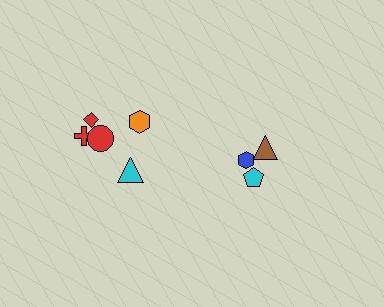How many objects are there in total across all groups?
There are 8 objects.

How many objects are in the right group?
There are 3 objects.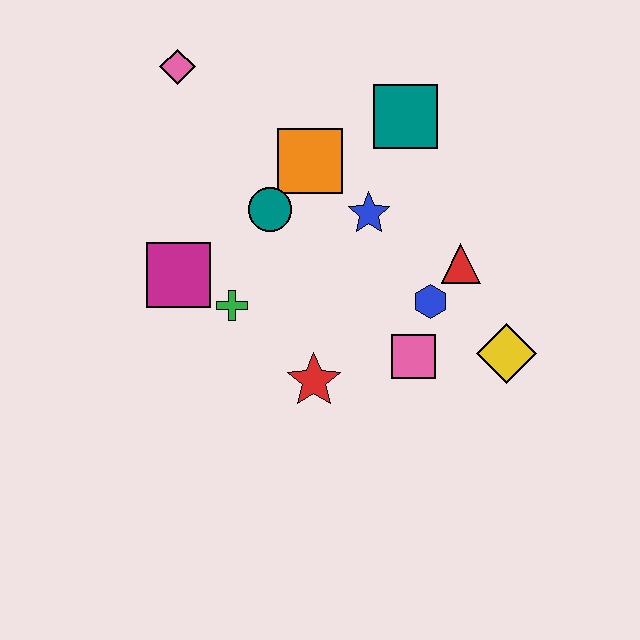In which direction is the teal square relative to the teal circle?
The teal square is to the right of the teal circle.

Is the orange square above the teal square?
No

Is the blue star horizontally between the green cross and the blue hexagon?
Yes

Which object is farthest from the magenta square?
The yellow diamond is farthest from the magenta square.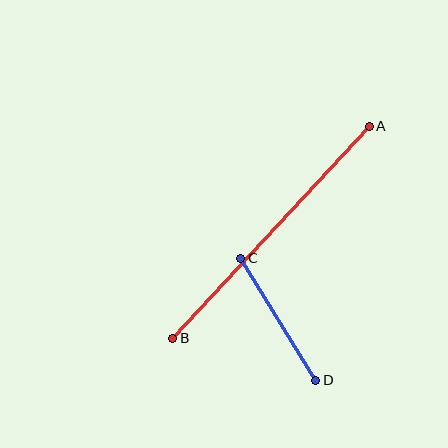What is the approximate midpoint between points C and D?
The midpoint is at approximately (278, 319) pixels.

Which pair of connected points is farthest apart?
Points A and B are farthest apart.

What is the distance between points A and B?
The distance is approximately 289 pixels.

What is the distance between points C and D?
The distance is approximately 143 pixels.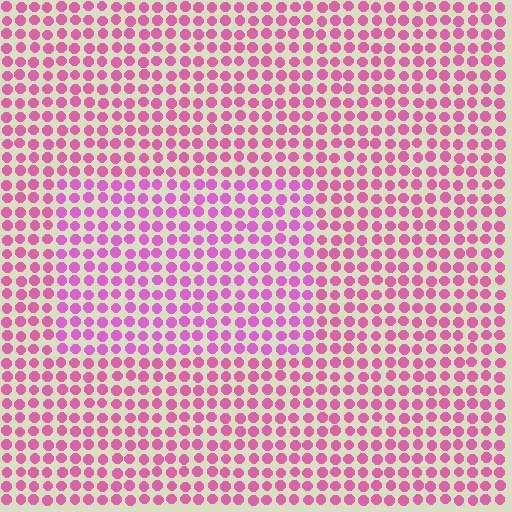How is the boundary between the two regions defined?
The boundary is defined purely by a slight shift in hue (about 20 degrees). Spacing, size, and orientation are identical on both sides.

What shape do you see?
I see a rectangle.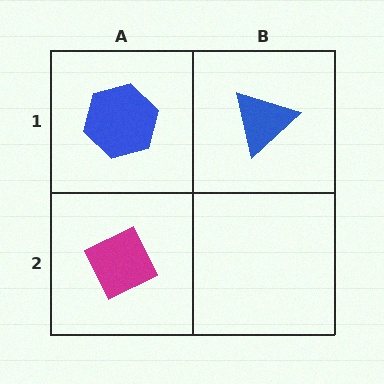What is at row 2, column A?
A magenta diamond.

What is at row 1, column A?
A blue hexagon.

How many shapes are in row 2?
1 shape.